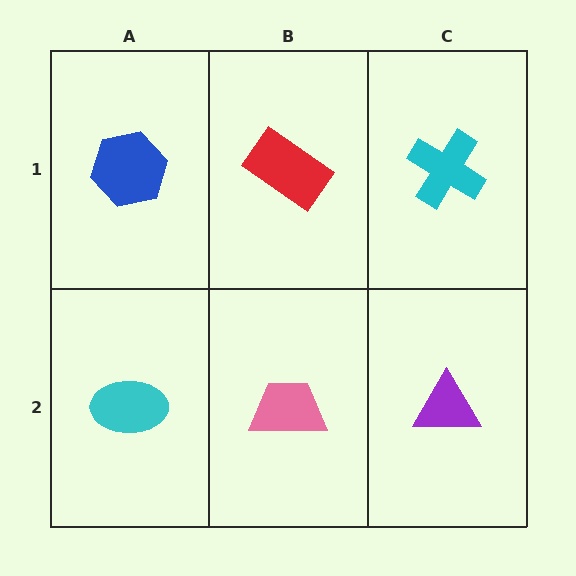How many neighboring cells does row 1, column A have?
2.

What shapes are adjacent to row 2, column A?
A blue hexagon (row 1, column A), a pink trapezoid (row 2, column B).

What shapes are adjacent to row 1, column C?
A purple triangle (row 2, column C), a red rectangle (row 1, column B).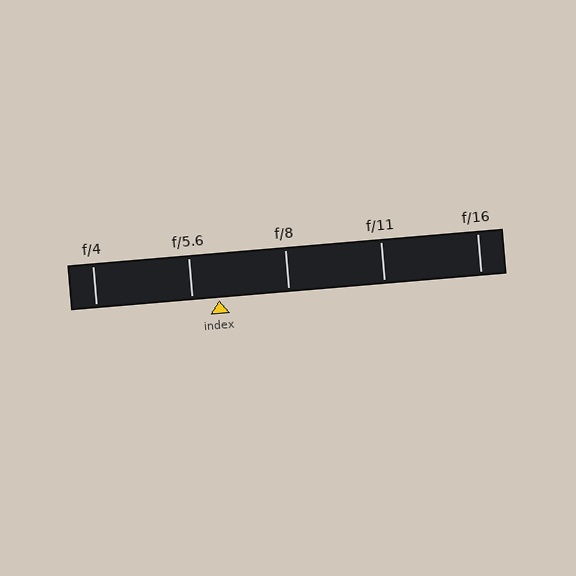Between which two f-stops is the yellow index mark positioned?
The index mark is between f/5.6 and f/8.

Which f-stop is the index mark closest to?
The index mark is closest to f/5.6.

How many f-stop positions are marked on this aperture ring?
There are 5 f-stop positions marked.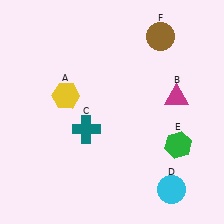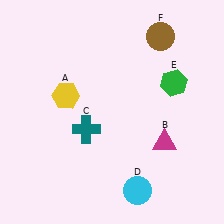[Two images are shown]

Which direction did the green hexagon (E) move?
The green hexagon (E) moved up.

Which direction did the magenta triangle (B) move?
The magenta triangle (B) moved down.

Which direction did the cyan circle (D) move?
The cyan circle (D) moved left.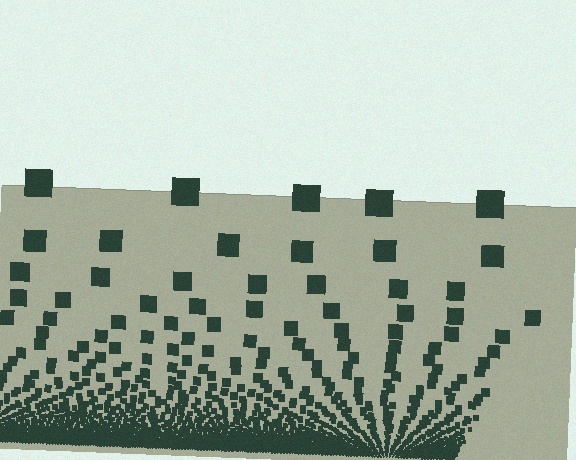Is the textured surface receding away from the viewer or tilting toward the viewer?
The surface appears to tilt toward the viewer. Texture elements get larger and sparser toward the top.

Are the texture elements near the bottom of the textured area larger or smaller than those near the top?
Smaller. The gradient is inverted — elements near the bottom are smaller and denser.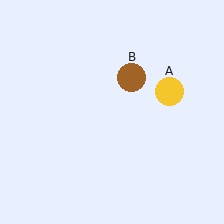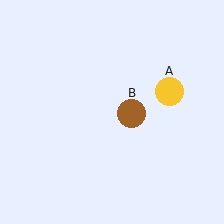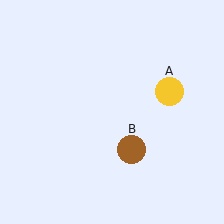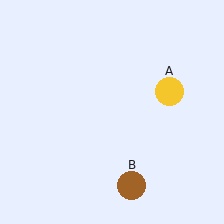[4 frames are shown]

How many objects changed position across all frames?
1 object changed position: brown circle (object B).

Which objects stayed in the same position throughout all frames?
Yellow circle (object A) remained stationary.